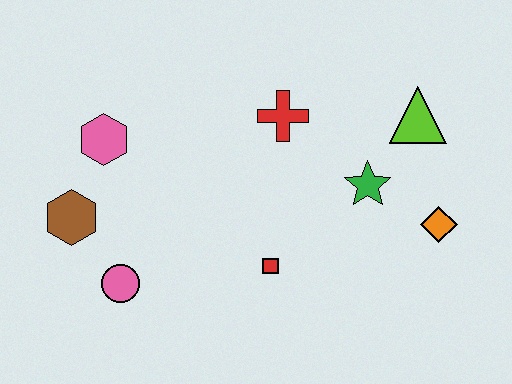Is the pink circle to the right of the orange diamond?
No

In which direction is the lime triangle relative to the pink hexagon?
The lime triangle is to the right of the pink hexagon.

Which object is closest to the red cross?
The green star is closest to the red cross.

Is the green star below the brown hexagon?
No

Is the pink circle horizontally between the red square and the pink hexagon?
Yes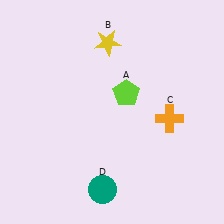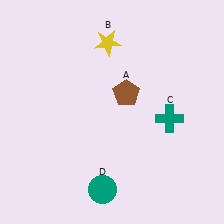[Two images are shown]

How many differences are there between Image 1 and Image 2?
There are 2 differences between the two images.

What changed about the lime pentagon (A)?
In Image 1, A is lime. In Image 2, it changed to brown.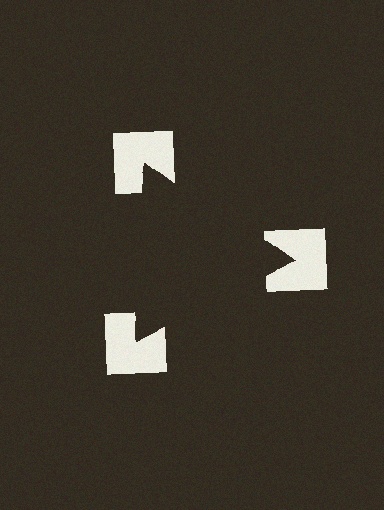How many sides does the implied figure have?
3 sides.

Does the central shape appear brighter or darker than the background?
It typically appears slightly darker than the background, even though no actual brightness change is drawn.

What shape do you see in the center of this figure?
An illusory triangle — its edges are inferred from the aligned wedge cuts in the notched squares, not physically drawn.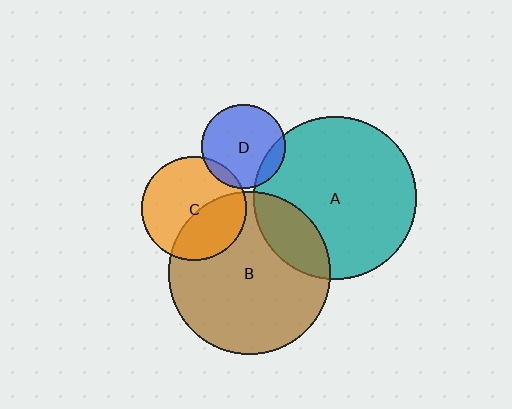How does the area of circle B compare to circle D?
Approximately 3.7 times.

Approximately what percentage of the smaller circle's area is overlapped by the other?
Approximately 10%.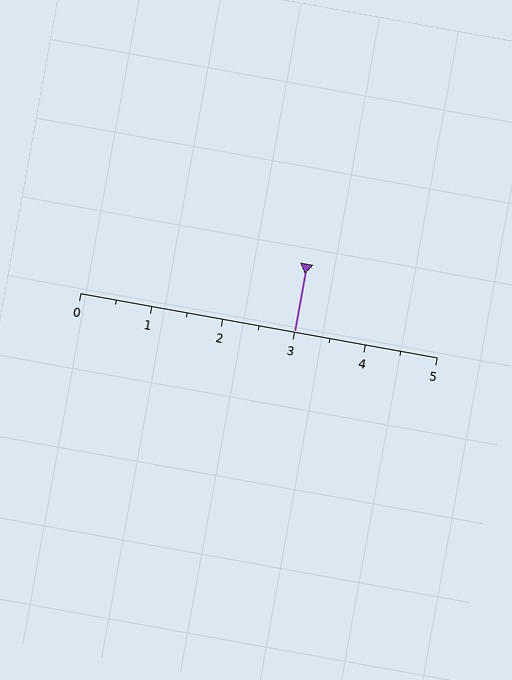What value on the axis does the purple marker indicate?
The marker indicates approximately 3.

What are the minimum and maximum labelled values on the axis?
The axis runs from 0 to 5.